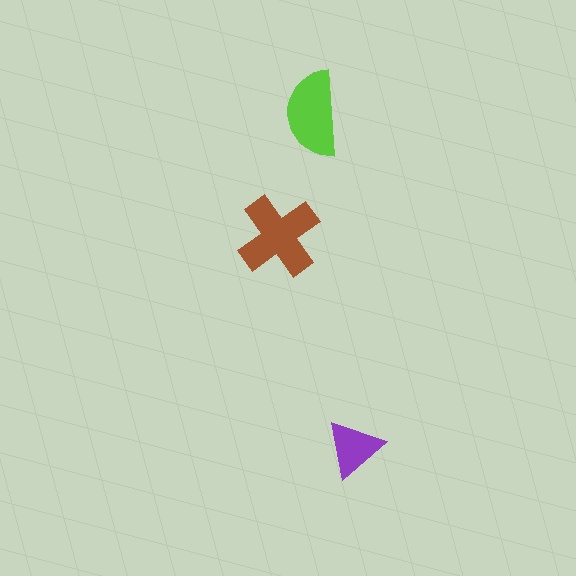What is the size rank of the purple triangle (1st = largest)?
3rd.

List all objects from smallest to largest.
The purple triangle, the lime semicircle, the brown cross.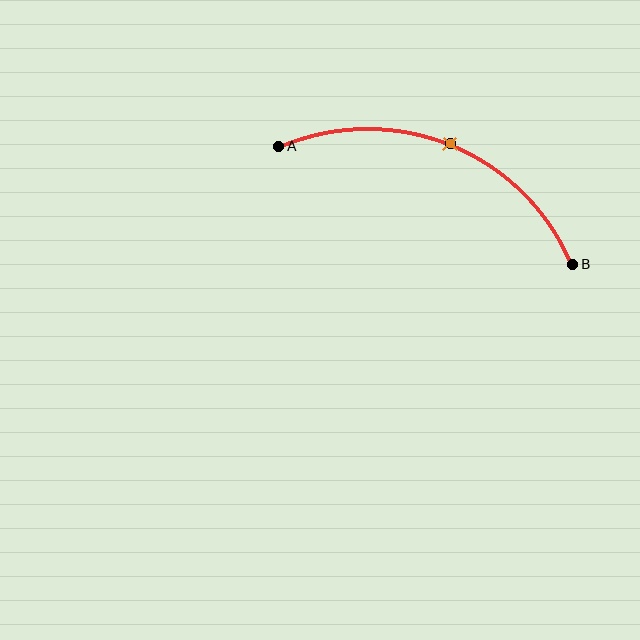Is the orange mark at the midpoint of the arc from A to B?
Yes. The orange mark lies on the arc at equal arc-length from both A and B — it is the arc midpoint.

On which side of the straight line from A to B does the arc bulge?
The arc bulges above the straight line connecting A and B.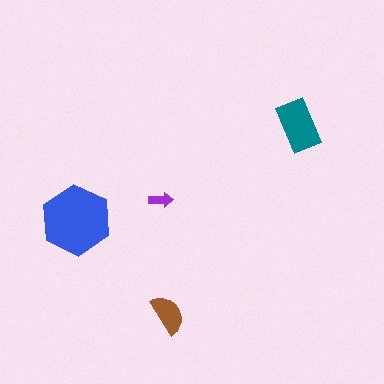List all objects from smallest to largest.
The purple arrow, the brown semicircle, the teal rectangle, the blue hexagon.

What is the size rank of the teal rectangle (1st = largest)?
2nd.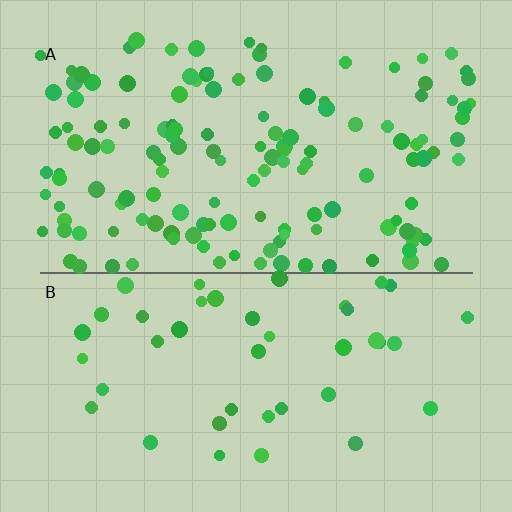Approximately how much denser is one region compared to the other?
Approximately 3.3× — region A over region B.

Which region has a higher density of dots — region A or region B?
A (the top).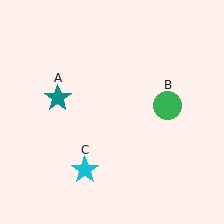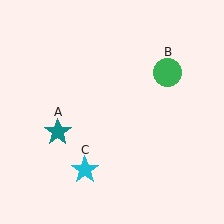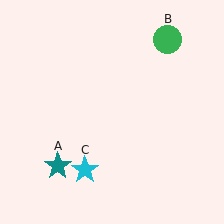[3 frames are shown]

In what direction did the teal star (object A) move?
The teal star (object A) moved down.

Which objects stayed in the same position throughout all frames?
Cyan star (object C) remained stationary.